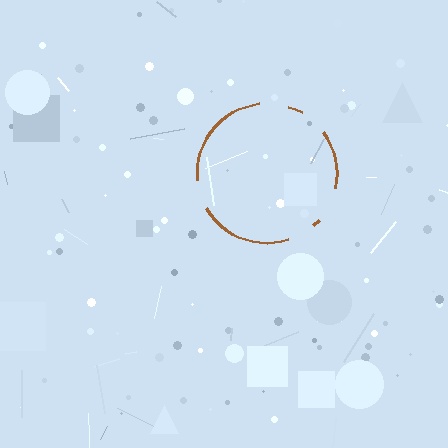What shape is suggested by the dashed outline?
The dashed outline suggests a circle.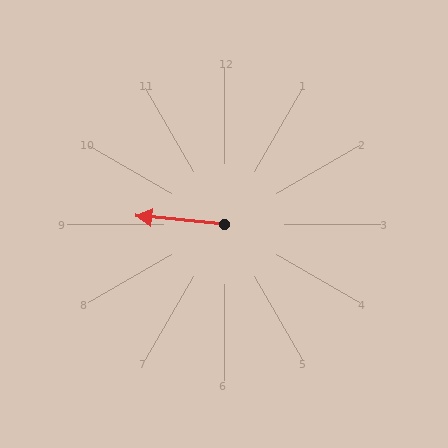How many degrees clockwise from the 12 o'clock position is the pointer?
Approximately 275 degrees.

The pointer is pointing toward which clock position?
Roughly 9 o'clock.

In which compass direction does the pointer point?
West.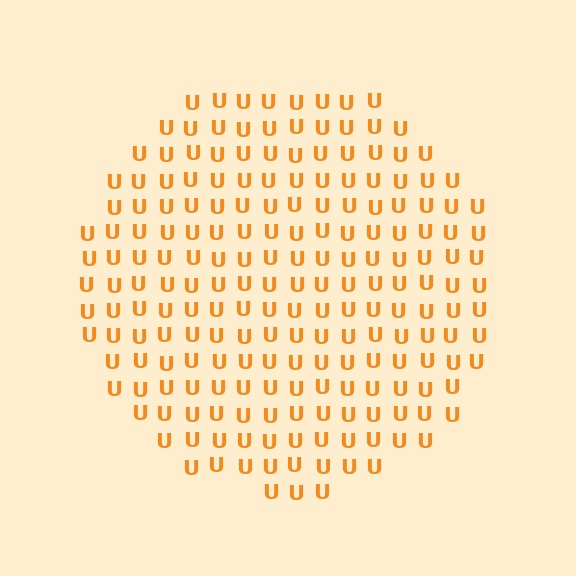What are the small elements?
The small elements are letter U's.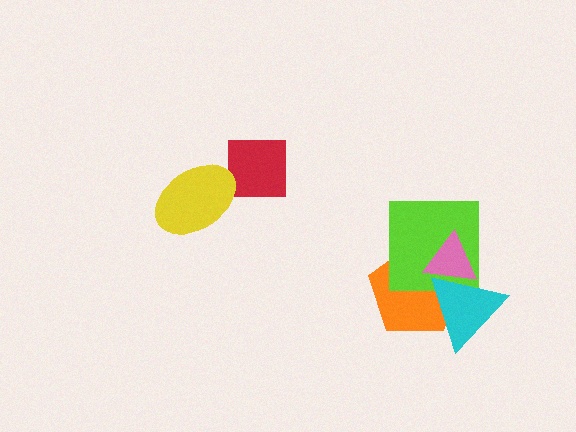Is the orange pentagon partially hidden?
Yes, it is partially covered by another shape.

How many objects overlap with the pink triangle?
3 objects overlap with the pink triangle.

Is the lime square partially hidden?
Yes, it is partially covered by another shape.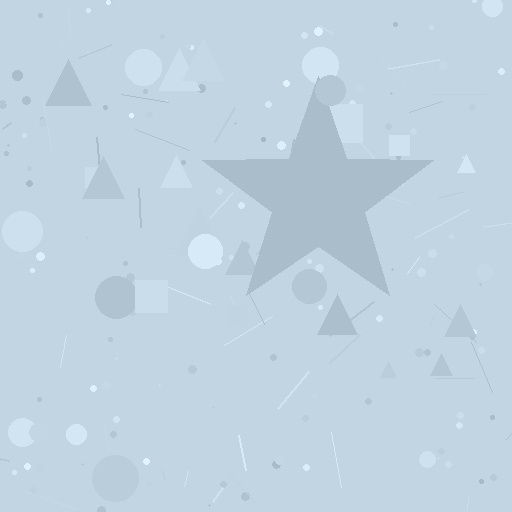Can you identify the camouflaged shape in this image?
The camouflaged shape is a star.